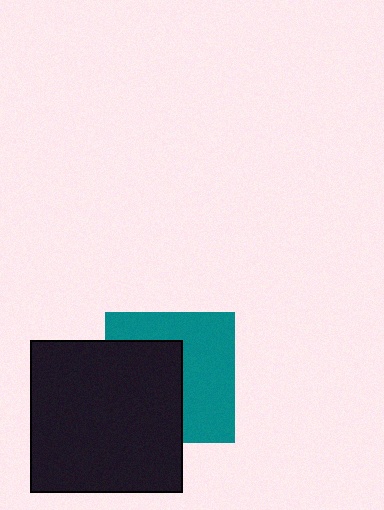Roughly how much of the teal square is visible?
About half of it is visible (roughly 53%).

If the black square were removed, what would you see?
You would see the complete teal square.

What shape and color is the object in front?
The object in front is a black square.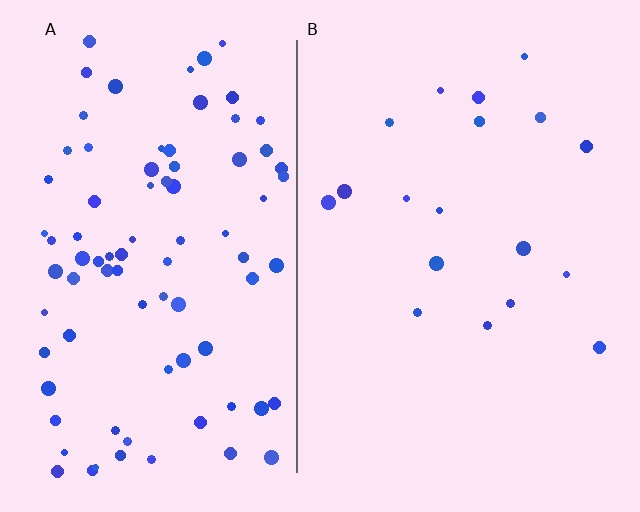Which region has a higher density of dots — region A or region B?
A (the left).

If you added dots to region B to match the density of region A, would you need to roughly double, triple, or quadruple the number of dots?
Approximately quadruple.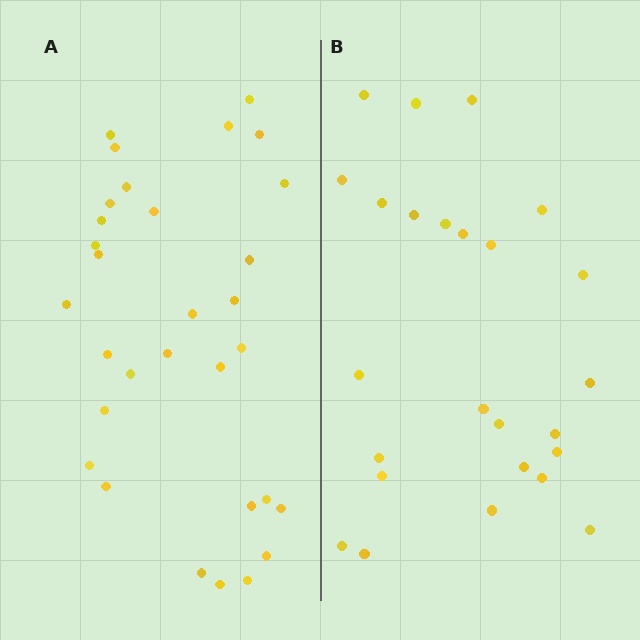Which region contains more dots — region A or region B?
Region A (the left region) has more dots.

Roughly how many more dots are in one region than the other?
Region A has about 6 more dots than region B.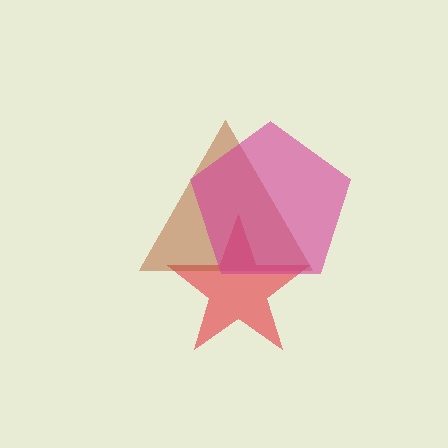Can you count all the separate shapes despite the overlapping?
Yes, there are 3 separate shapes.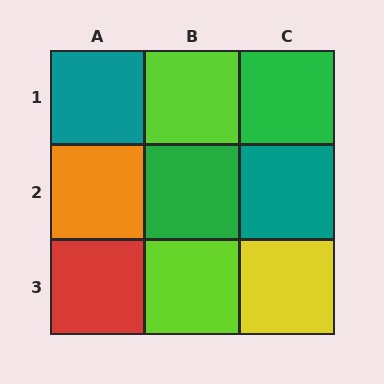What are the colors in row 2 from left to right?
Orange, green, teal.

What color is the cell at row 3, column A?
Red.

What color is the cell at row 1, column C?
Green.